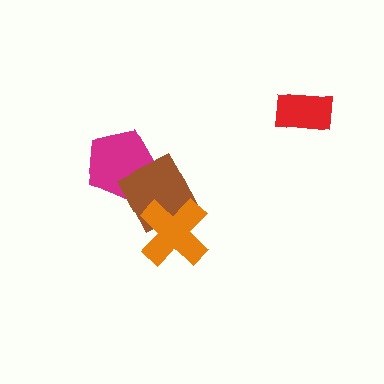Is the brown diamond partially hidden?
Yes, it is partially covered by another shape.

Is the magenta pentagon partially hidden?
Yes, it is partially covered by another shape.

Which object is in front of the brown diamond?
The orange cross is in front of the brown diamond.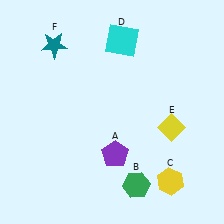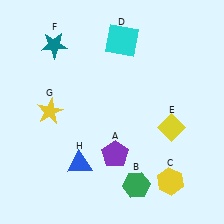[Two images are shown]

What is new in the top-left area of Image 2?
A yellow star (G) was added in the top-left area of Image 2.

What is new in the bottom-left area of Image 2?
A blue triangle (H) was added in the bottom-left area of Image 2.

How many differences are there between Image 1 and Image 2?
There are 2 differences between the two images.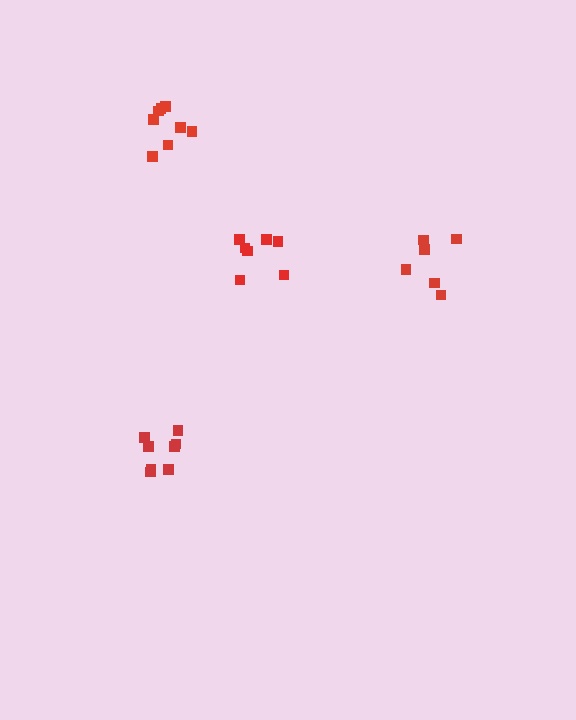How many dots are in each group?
Group 1: 6 dots, Group 2: 7 dots, Group 3: 8 dots, Group 4: 8 dots (29 total).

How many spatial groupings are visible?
There are 4 spatial groupings.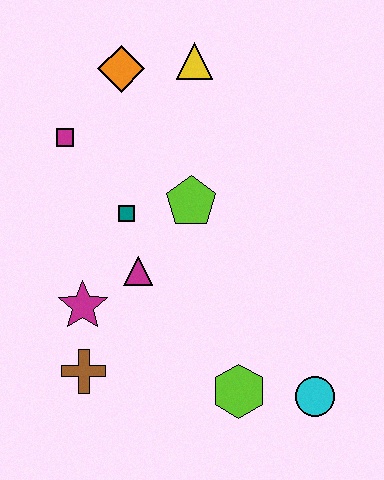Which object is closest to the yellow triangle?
The orange diamond is closest to the yellow triangle.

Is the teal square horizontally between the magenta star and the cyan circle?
Yes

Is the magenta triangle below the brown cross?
No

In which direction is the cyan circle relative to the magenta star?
The cyan circle is to the right of the magenta star.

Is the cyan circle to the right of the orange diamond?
Yes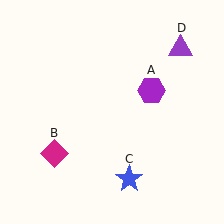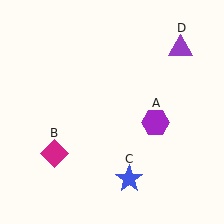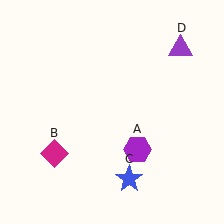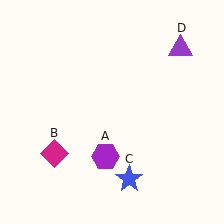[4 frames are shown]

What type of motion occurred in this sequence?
The purple hexagon (object A) rotated clockwise around the center of the scene.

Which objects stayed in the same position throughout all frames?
Magenta diamond (object B) and blue star (object C) and purple triangle (object D) remained stationary.